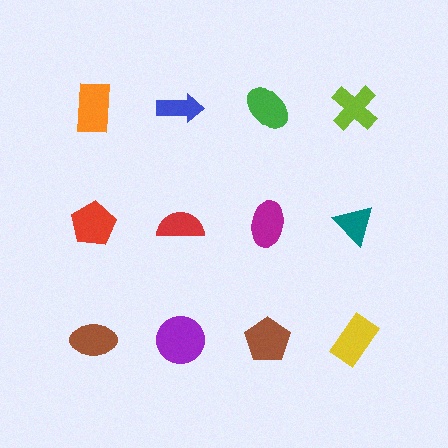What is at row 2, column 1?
A red pentagon.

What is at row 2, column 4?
A teal triangle.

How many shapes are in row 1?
4 shapes.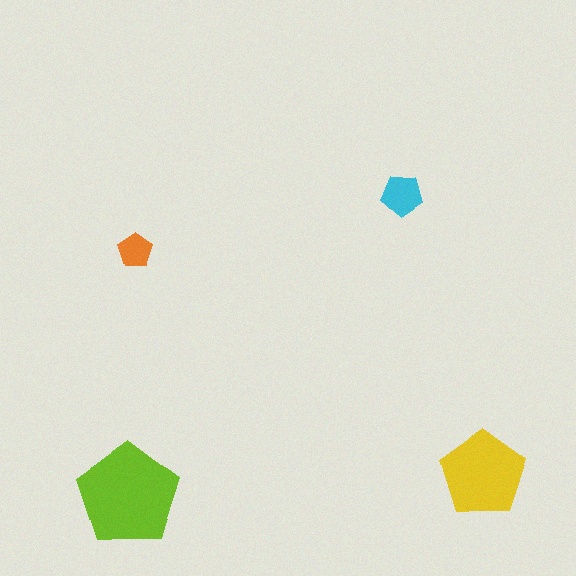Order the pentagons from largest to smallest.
the lime one, the yellow one, the cyan one, the orange one.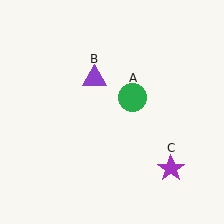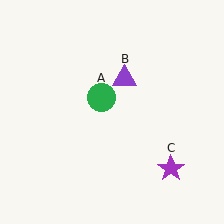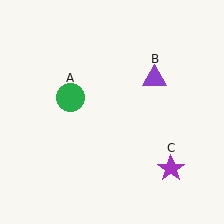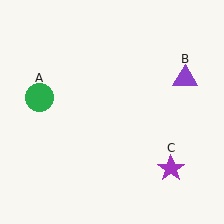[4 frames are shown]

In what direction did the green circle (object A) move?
The green circle (object A) moved left.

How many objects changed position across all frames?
2 objects changed position: green circle (object A), purple triangle (object B).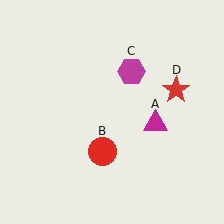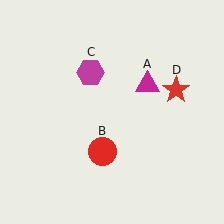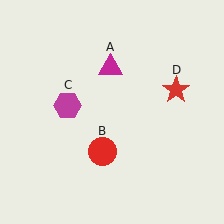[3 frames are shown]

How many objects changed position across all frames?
2 objects changed position: magenta triangle (object A), magenta hexagon (object C).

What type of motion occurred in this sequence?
The magenta triangle (object A), magenta hexagon (object C) rotated counterclockwise around the center of the scene.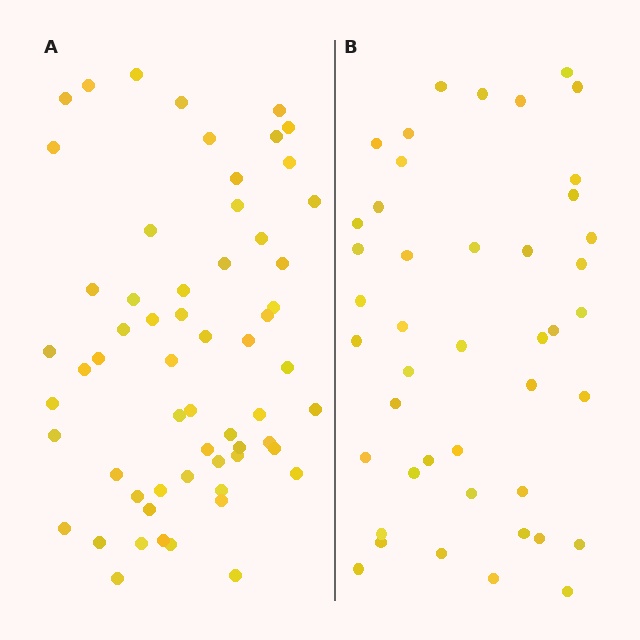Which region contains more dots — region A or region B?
Region A (the left region) has more dots.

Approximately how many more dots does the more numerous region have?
Region A has approximately 15 more dots than region B.